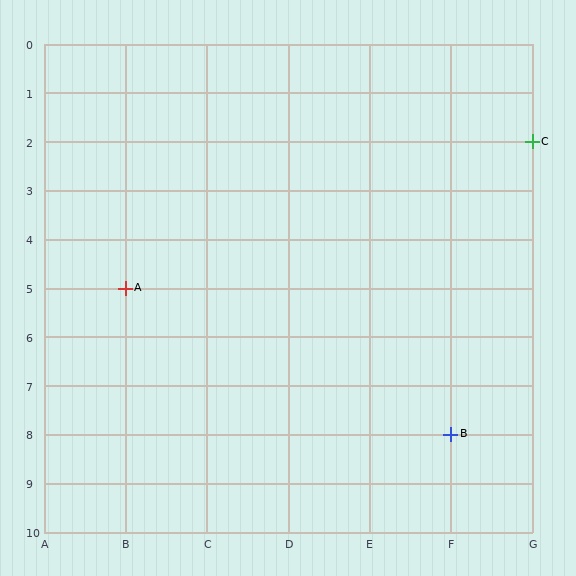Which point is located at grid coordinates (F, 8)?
Point B is at (F, 8).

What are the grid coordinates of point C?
Point C is at grid coordinates (G, 2).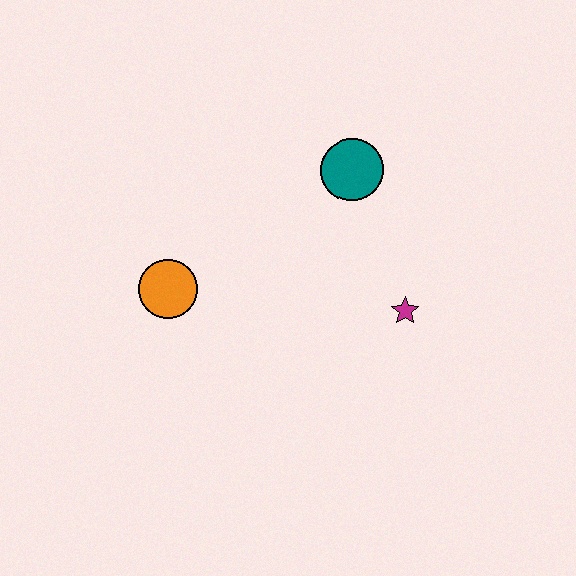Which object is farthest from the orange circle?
The magenta star is farthest from the orange circle.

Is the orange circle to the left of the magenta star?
Yes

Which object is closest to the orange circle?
The teal circle is closest to the orange circle.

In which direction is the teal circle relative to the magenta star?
The teal circle is above the magenta star.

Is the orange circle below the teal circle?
Yes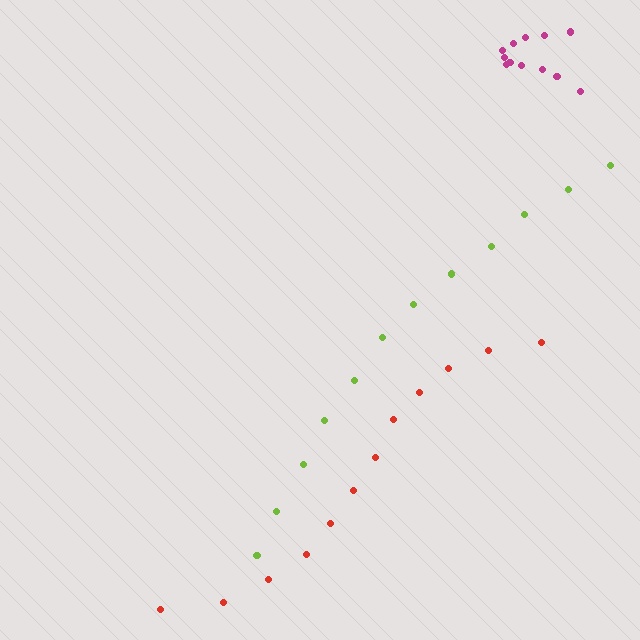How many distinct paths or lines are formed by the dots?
There are 3 distinct paths.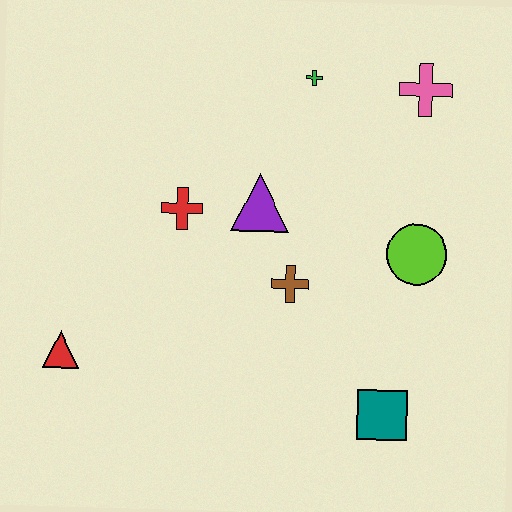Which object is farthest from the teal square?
The green cross is farthest from the teal square.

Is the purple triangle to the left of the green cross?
Yes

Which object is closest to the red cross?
The purple triangle is closest to the red cross.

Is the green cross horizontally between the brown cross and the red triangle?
No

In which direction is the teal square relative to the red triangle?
The teal square is to the right of the red triangle.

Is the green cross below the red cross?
No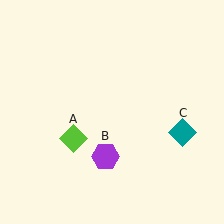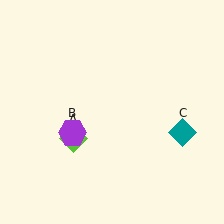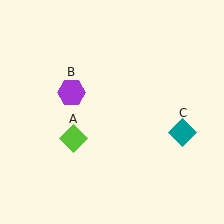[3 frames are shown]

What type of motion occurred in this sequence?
The purple hexagon (object B) rotated clockwise around the center of the scene.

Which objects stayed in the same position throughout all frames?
Lime diamond (object A) and teal diamond (object C) remained stationary.